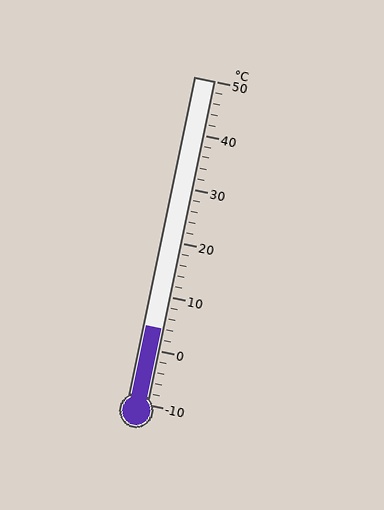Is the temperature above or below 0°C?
The temperature is above 0°C.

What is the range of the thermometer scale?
The thermometer scale ranges from -10°C to 50°C.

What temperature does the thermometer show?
The thermometer shows approximately 4°C.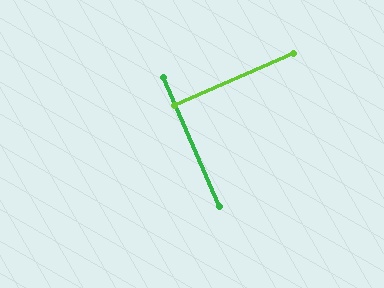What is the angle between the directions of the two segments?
Approximately 90 degrees.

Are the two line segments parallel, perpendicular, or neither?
Perpendicular — they meet at approximately 90°.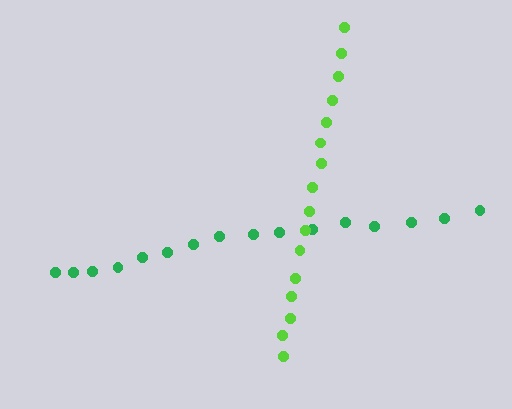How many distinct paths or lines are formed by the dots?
There are 2 distinct paths.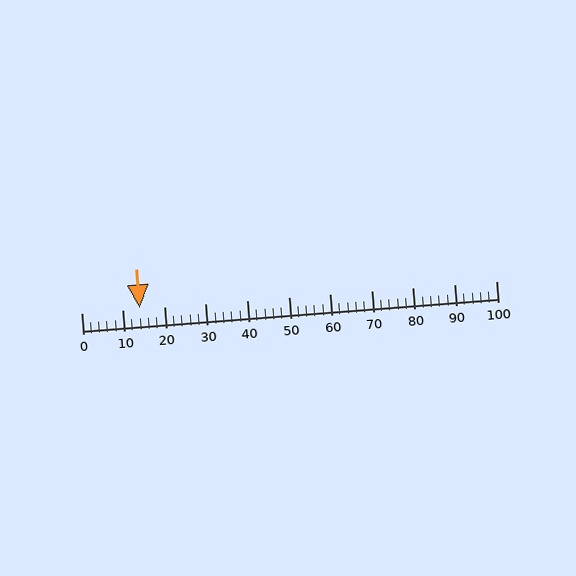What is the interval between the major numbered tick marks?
The major tick marks are spaced 10 units apart.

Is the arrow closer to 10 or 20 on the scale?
The arrow is closer to 10.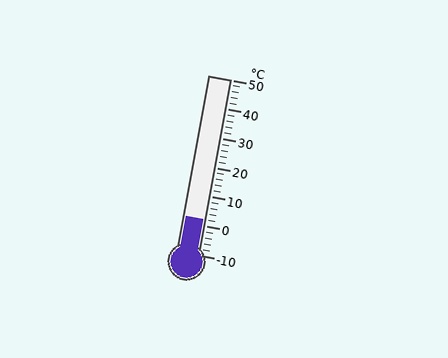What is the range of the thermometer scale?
The thermometer scale ranges from -10°C to 50°C.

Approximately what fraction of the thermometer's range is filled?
The thermometer is filled to approximately 20% of its range.